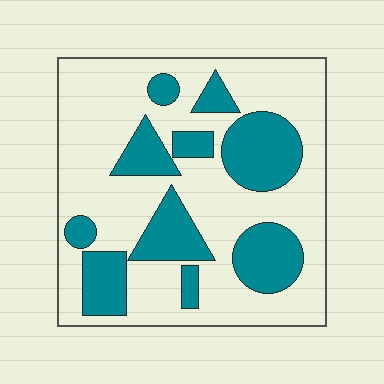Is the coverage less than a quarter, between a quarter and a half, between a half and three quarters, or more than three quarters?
Between a quarter and a half.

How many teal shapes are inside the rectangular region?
10.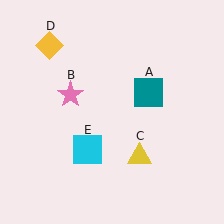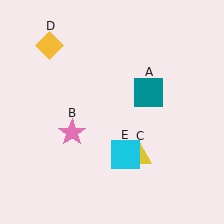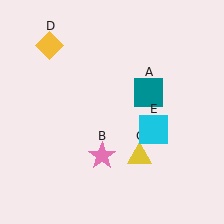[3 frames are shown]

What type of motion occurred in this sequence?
The pink star (object B), cyan square (object E) rotated counterclockwise around the center of the scene.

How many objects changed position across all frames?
2 objects changed position: pink star (object B), cyan square (object E).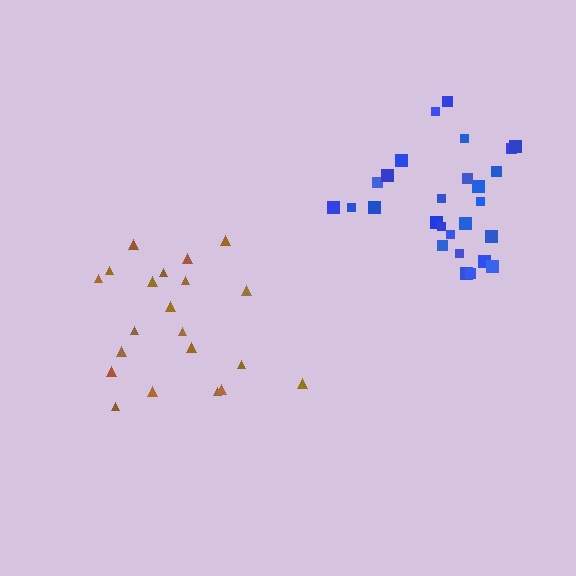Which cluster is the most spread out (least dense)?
Brown.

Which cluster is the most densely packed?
Blue.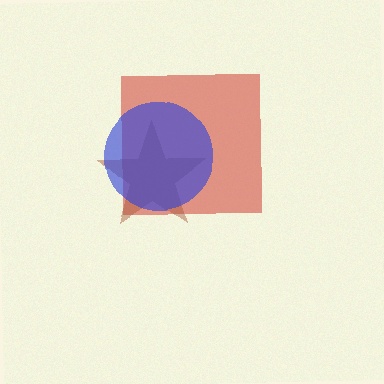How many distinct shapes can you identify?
There are 3 distinct shapes: a red square, a brown star, a blue circle.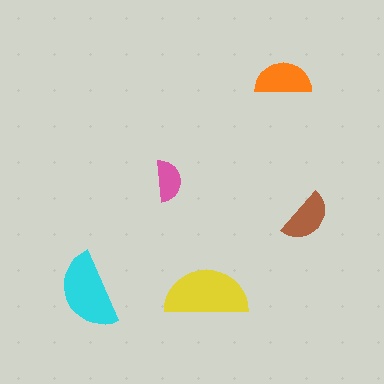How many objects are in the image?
There are 5 objects in the image.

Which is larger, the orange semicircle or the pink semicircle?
The orange one.